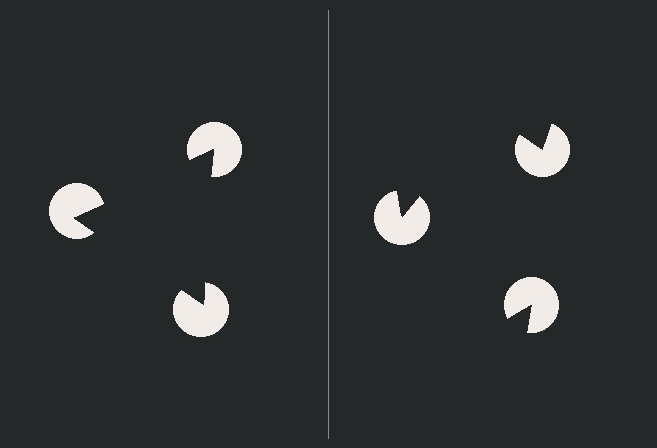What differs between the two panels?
The pac-man discs are positioned identically on both sides; only the wedge orientations differ. On the left they align to a triangle; on the right they are misaligned.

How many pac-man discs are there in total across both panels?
6 — 3 on each side.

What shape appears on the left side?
An illusory triangle.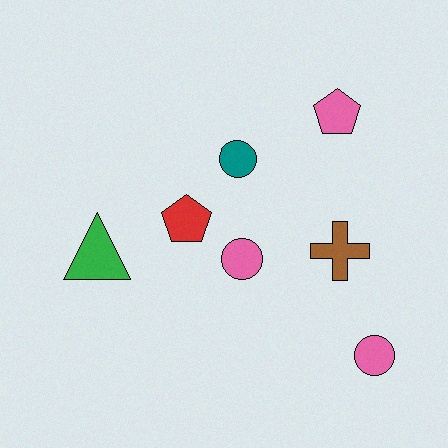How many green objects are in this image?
There is 1 green object.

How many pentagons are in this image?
There are 2 pentagons.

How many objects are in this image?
There are 7 objects.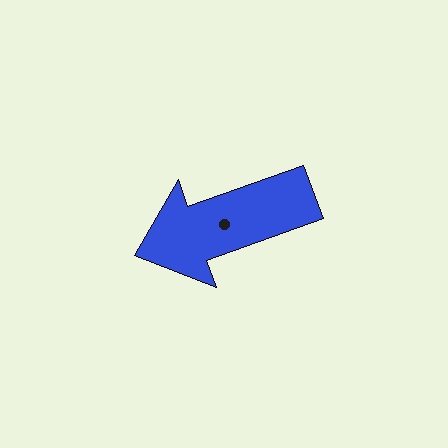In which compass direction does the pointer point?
West.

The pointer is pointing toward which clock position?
Roughly 8 o'clock.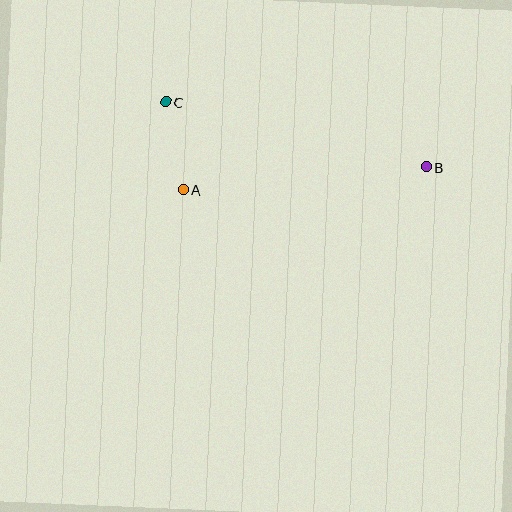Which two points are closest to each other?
Points A and C are closest to each other.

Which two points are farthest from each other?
Points B and C are farthest from each other.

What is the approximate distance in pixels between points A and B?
The distance between A and B is approximately 244 pixels.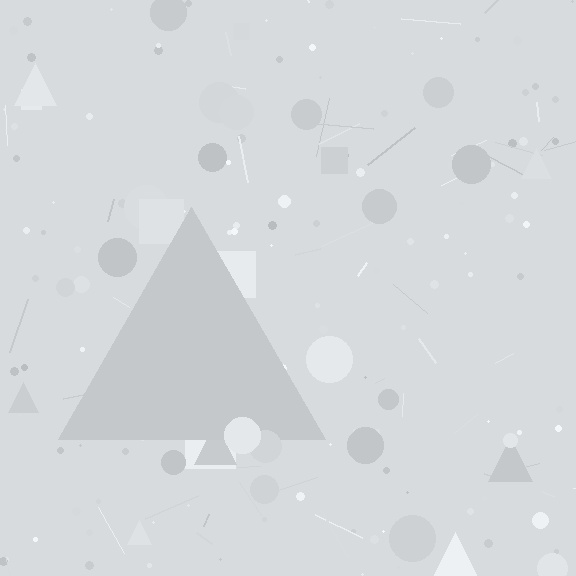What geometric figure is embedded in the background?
A triangle is embedded in the background.